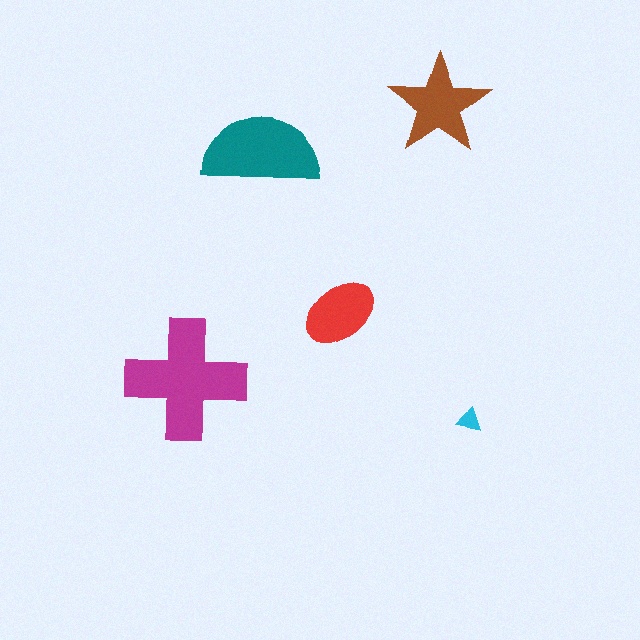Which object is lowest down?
The cyan triangle is bottommost.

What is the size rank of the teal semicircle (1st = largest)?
2nd.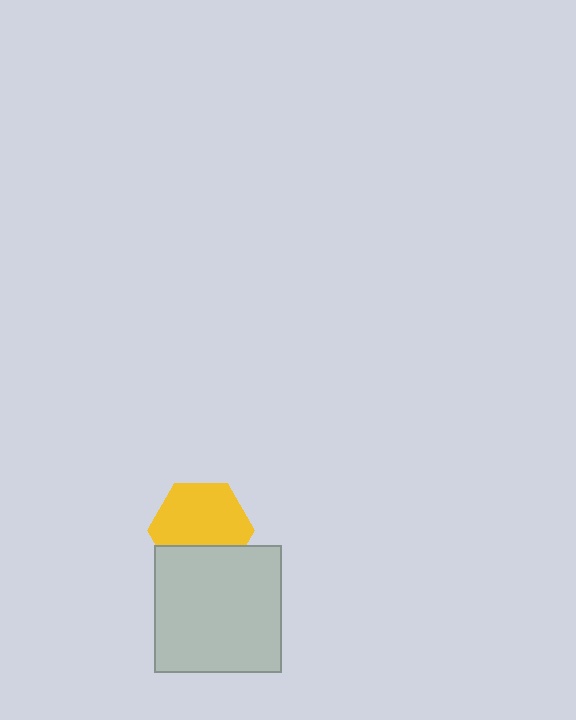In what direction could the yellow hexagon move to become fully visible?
The yellow hexagon could move up. That would shift it out from behind the light gray square entirely.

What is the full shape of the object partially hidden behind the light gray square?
The partially hidden object is a yellow hexagon.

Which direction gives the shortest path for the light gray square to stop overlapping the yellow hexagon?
Moving down gives the shortest separation.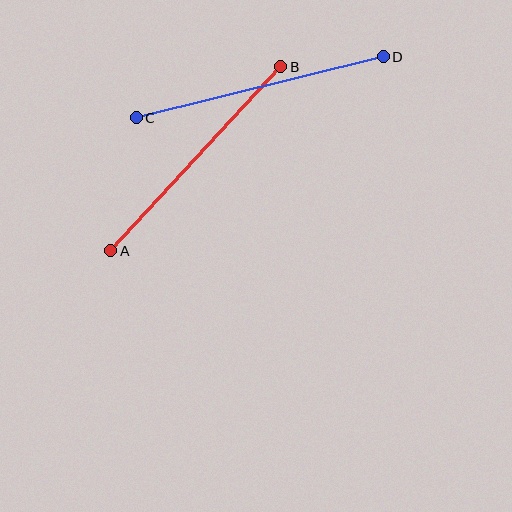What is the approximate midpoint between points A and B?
The midpoint is at approximately (196, 159) pixels.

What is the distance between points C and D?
The distance is approximately 254 pixels.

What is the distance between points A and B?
The distance is approximately 251 pixels.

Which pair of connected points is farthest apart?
Points C and D are farthest apart.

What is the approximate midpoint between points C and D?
The midpoint is at approximately (260, 87) pixels.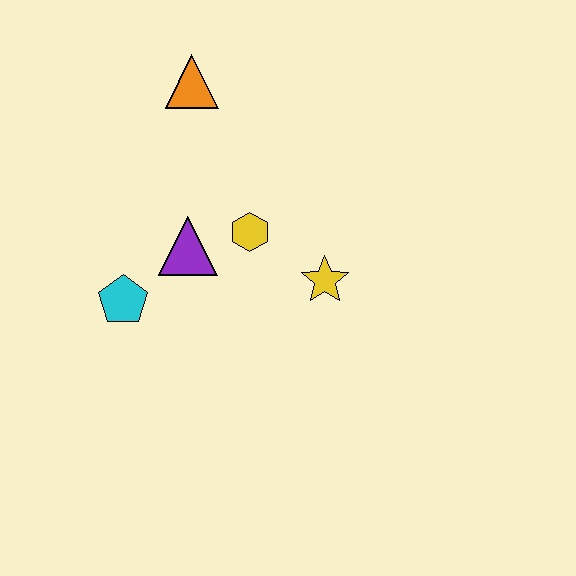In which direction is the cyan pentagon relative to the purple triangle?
The cyan pentagon is to the left of the purple triangle.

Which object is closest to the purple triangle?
The yellow hexagon is closest to the purple triangle.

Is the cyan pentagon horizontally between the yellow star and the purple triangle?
No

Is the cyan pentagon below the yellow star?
Yes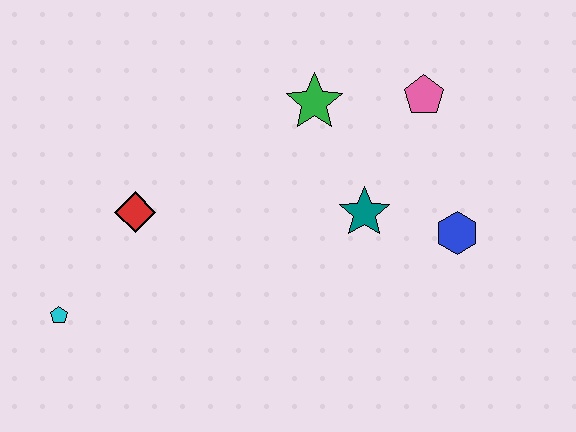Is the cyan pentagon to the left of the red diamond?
Yes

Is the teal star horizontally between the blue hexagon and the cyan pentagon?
Yes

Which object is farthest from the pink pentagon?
The cyan pentagon is farthest from the pink pentagon.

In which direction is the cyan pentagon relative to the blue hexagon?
The cyan pentagon is to the left of the blue hexagon.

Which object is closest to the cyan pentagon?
The red diamond is closest to the cyan pentagon.